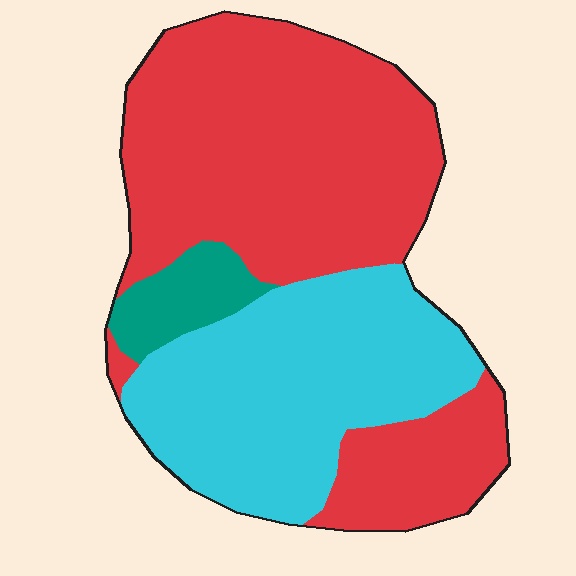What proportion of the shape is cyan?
Cyan covers roughly 35% of the shape.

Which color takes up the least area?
Teal, at roughly 5%.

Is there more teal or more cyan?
Cyan.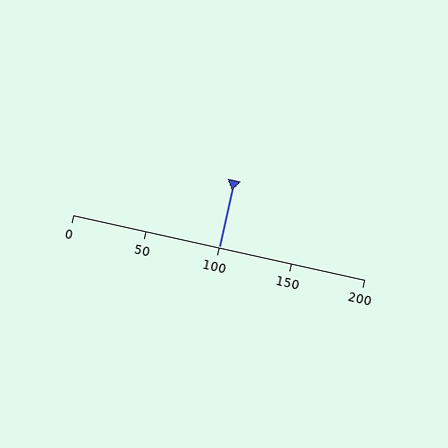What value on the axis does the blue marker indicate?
The marker indicates approximately 100.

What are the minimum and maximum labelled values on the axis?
The axis runs from 0 to 200.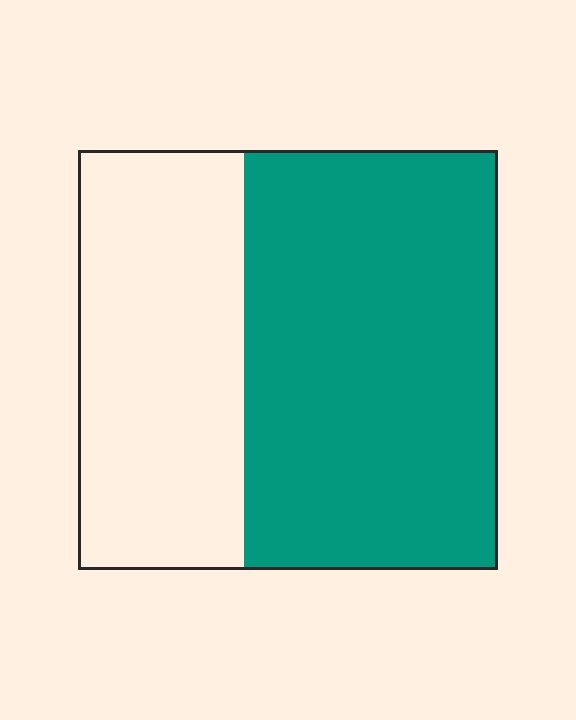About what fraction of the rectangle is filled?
About three fifths (3/5).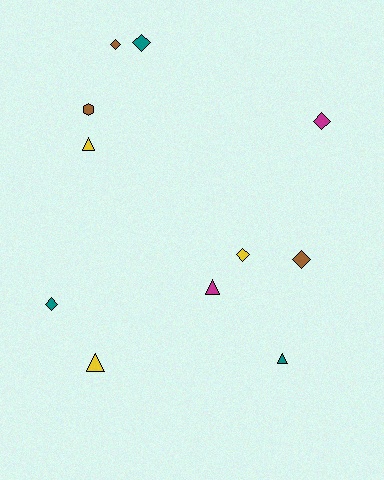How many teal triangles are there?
There is 1 teal triangle.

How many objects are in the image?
There are 11 objects.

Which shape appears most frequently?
Diamond, with 6 objects.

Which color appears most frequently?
Teal, with 3 objects.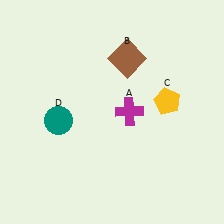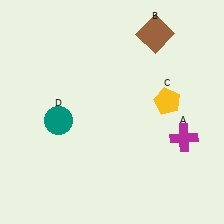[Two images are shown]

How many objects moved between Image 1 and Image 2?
2 objects moved between the two images.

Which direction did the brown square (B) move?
The brown square (B) moved right.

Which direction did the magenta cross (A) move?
The magenta cross (A) moved right.